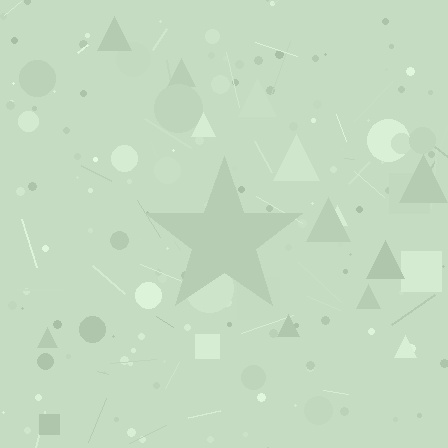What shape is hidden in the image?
A star is hidden in the image.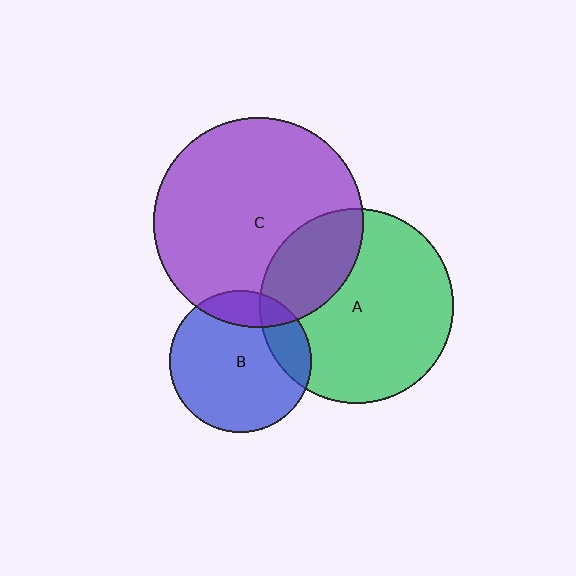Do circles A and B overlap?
Yes.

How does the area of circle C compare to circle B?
Approximately 2.2 times.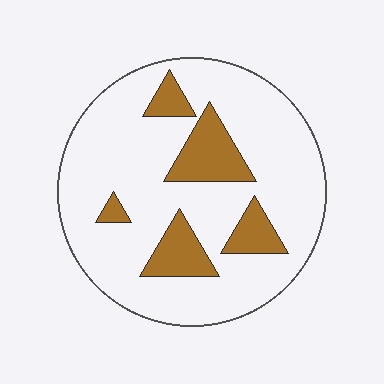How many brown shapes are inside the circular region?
5.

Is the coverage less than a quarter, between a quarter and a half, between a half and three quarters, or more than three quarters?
Less than a quarter.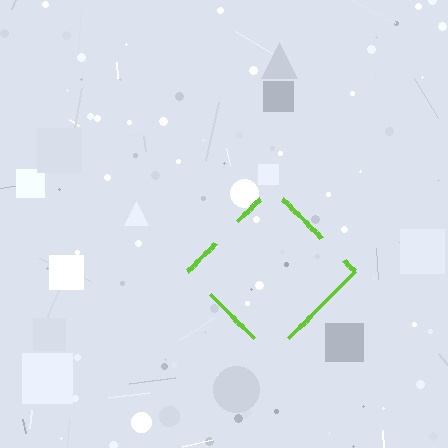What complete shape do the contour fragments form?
The contour fragments form a diamond.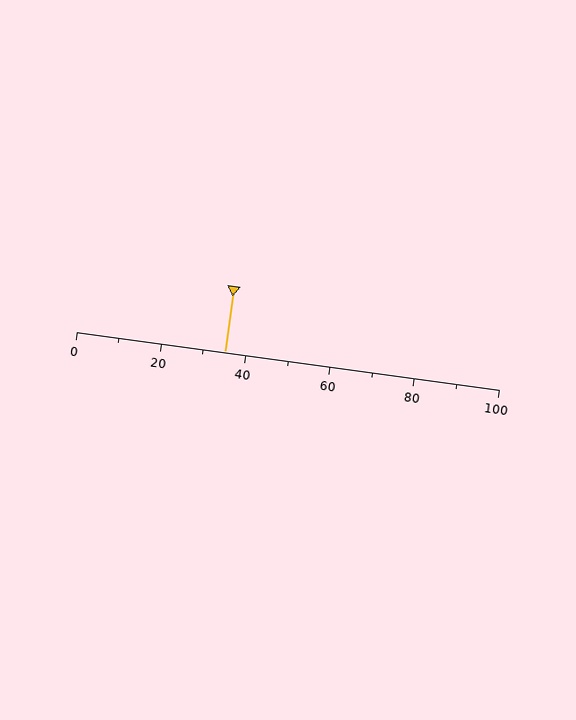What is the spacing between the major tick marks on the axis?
The major ticks are spaced 20 apart.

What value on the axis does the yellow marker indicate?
The marker indicates approximately 35.